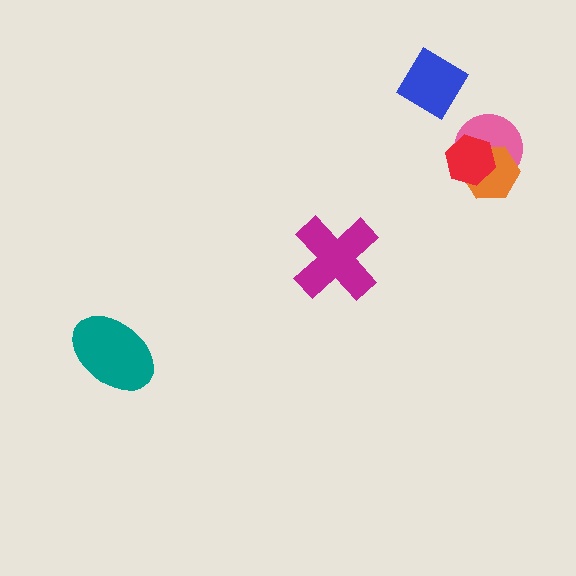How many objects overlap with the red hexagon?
2 objects overlap with the red hexagon.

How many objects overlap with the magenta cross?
0 objects overlap with the magenta cross.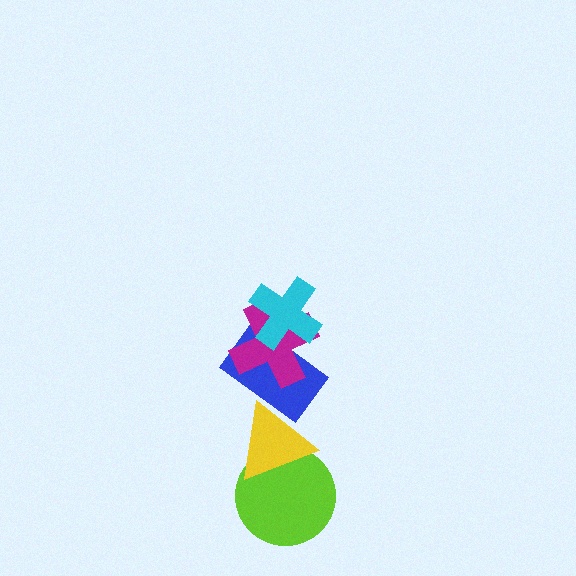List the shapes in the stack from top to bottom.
From top to bottom: the cyan cross, the magenta cross, the blue rectangle, the yellow triangle, the lime circle.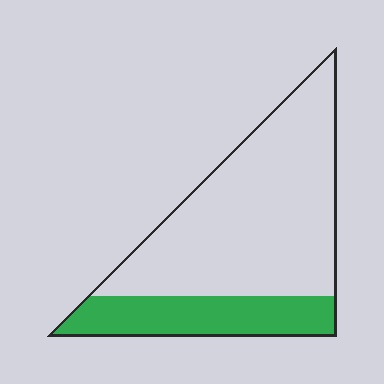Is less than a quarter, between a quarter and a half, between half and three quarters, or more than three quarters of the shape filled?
Between a quarter and a half.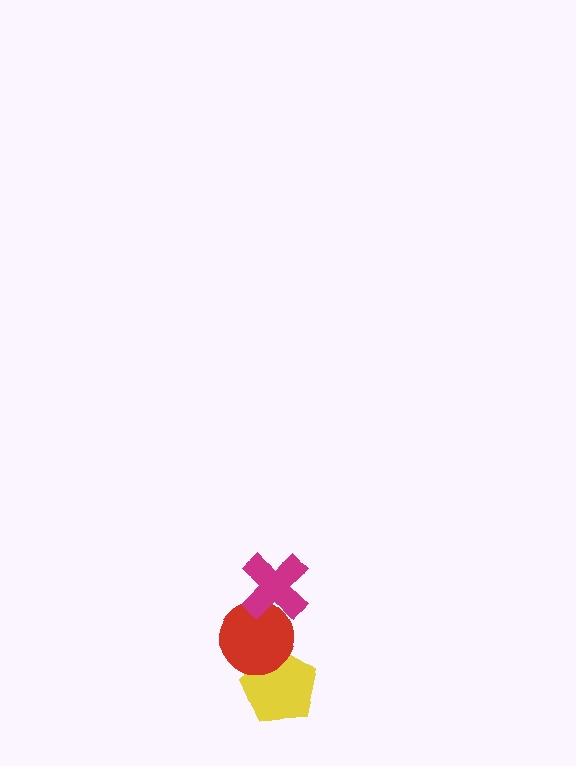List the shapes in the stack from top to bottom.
From top to bottom: the magenta cross, the red circle, the yellow pentagon.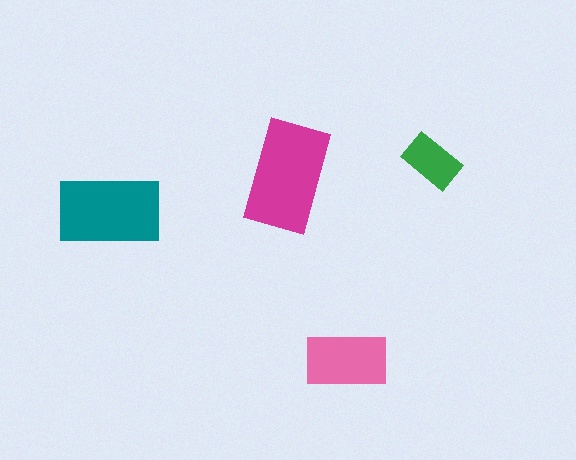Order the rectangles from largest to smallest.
the magenta one, the teal one, the pink one, the green one.